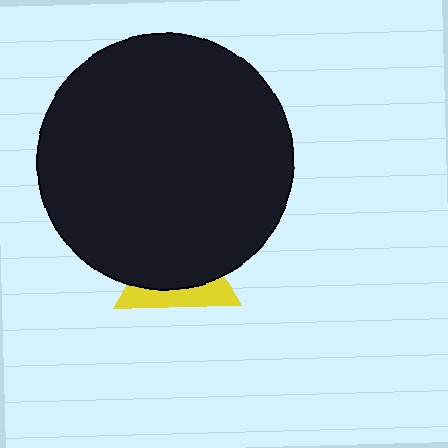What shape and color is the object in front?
The object in front is a black circle.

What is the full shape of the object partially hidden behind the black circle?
The partially hidden object is a yellow triangle.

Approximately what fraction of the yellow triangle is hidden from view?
Roughly 67% of the yellow triangle is hidden behind the black circle.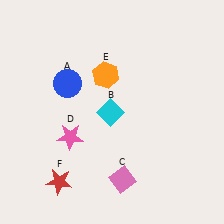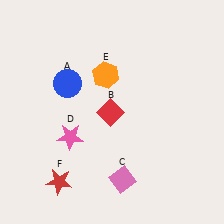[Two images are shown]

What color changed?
The diamond (B) changed from cyan in Image 1 to red in Image 2.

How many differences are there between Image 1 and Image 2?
There is 1 difference between the two images.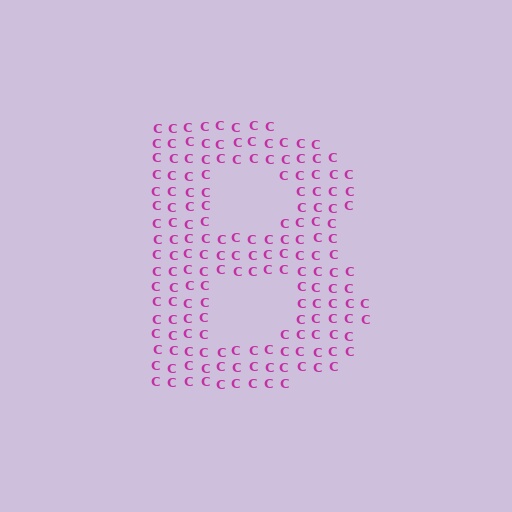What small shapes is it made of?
It is made of small letter C's.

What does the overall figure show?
The overall figure shows the letter B.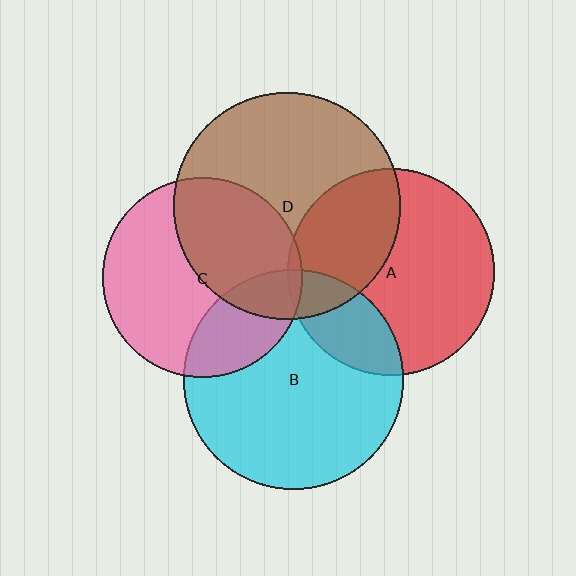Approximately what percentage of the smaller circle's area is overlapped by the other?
Approximately 40%.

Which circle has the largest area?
Circle D (brown).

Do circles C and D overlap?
Yes.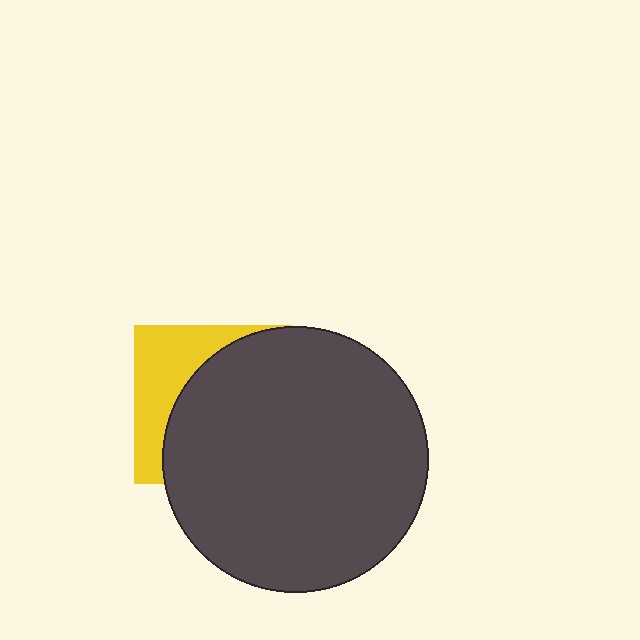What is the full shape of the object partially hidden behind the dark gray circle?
The partially hidden object is a yellow square.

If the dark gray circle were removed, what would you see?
You would see the complete yellow square.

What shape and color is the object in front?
The object in front is a dark gray circle.